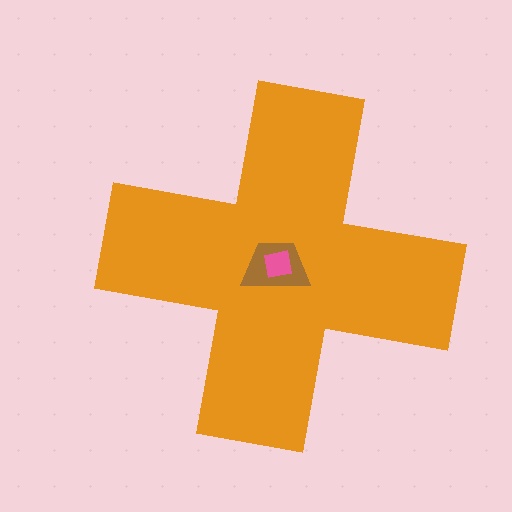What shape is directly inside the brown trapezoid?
The pink square.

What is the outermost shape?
The orange cross.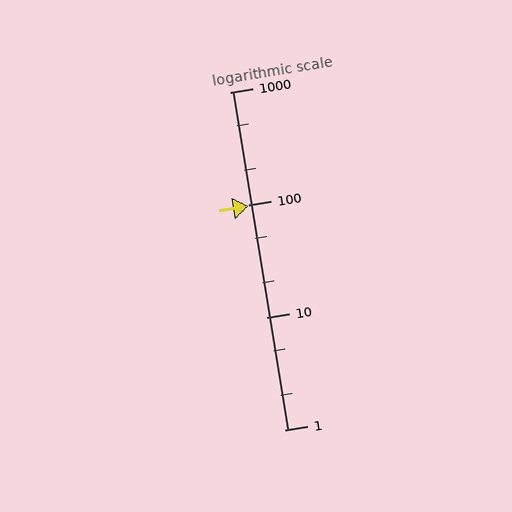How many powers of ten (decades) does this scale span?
The scale spans 3 decades, from 1 to 1000.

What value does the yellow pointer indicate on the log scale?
The pointer indicates approximately 98.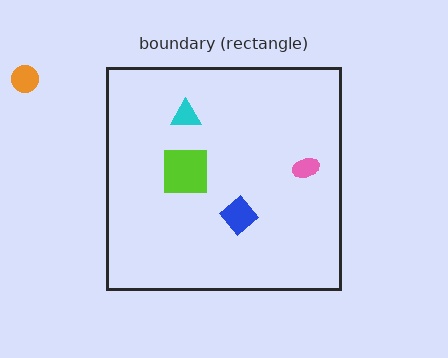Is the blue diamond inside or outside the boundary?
Inside.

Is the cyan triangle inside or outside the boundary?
Inside.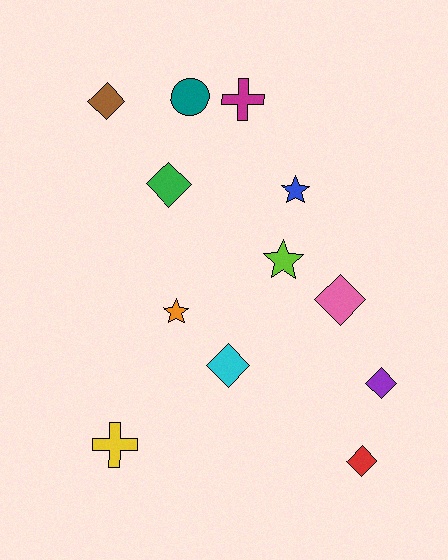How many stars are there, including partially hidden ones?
There are 3 stars.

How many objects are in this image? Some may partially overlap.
There are 12 objects.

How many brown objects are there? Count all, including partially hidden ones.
There is 1 brown object.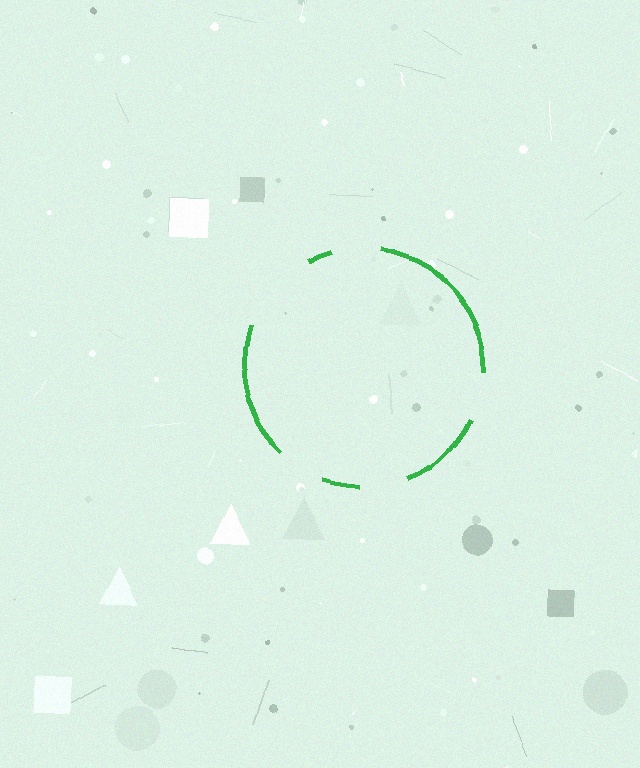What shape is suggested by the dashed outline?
The dashed outline suggests a circle.